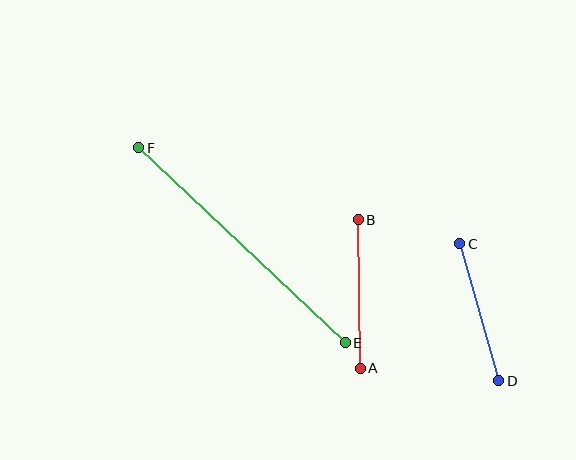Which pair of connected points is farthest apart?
Points E and F are farthest apart.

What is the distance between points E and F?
The distance is approximately 284 pixels.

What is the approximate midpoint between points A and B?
The midpoint is at approximately (359, 294) pixels.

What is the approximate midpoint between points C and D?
The midpoint is at approximately (479, 312) pixels.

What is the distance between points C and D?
The distance is approximately 143 pixels.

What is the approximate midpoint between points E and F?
The midpoint is at approximately (242, 245) pixels.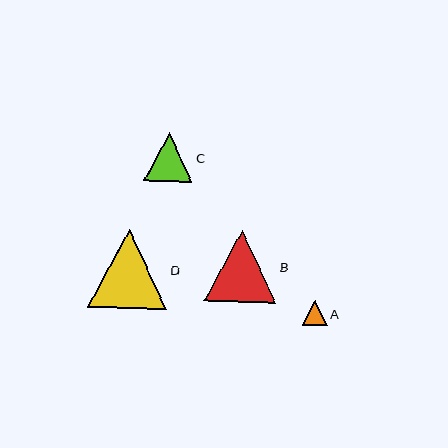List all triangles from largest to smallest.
From largest to smallest: D, B, C, A.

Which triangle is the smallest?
Triangle A is the smallest with a size of approximately 25 pixels.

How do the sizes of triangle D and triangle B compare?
Triangle D and triangle B are approximately the same size.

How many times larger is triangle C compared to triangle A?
Triangle C is approximately 1.9 times the size of triangle A.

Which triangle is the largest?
Triangle D is the largest with a size of approximately 79 pixels.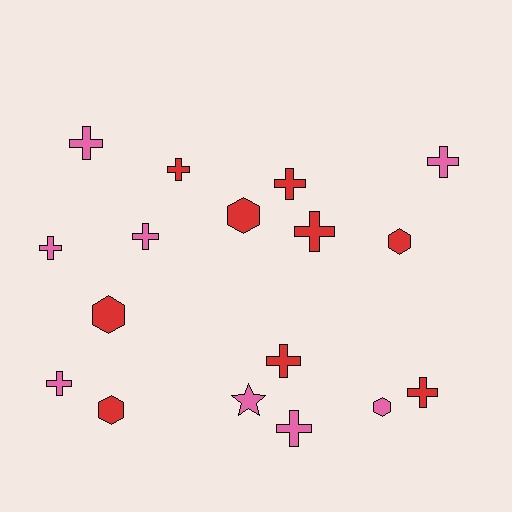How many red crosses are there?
There are 5 red crosses.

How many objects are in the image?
There are 17 objects.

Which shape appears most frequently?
Cross, with 11 objects.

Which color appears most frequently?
Red, with 9 objects.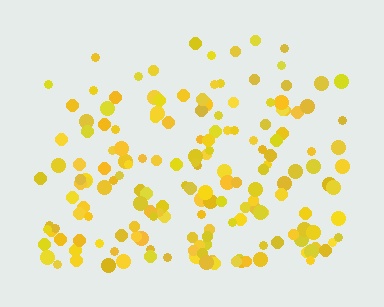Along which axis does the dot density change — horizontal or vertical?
Vertical.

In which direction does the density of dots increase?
From top to bottom, with the bottom side densest.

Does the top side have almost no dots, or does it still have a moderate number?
Still a moderate number, just noticeably fewer than the bottom.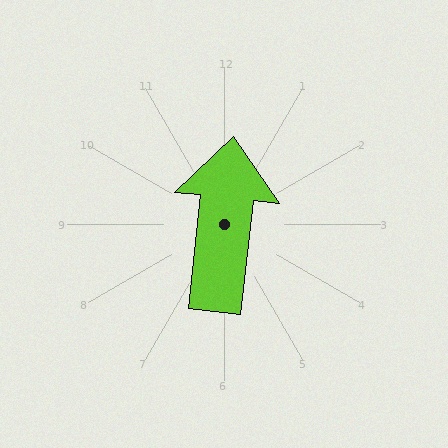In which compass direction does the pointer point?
North.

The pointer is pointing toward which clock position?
Roughly 12 o'clock.